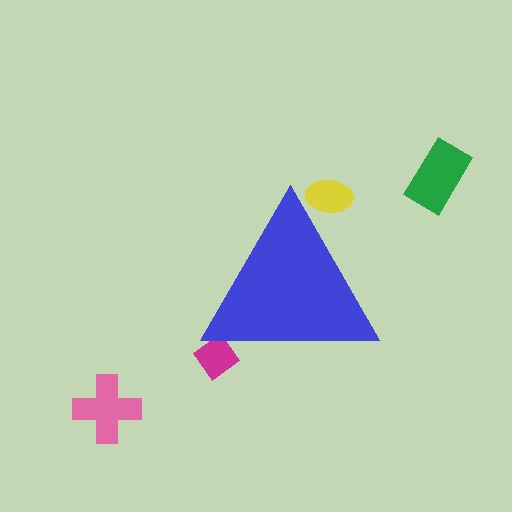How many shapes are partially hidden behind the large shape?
2 shapes are partially hidden.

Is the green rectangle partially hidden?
No, the green rectangle is fully visible.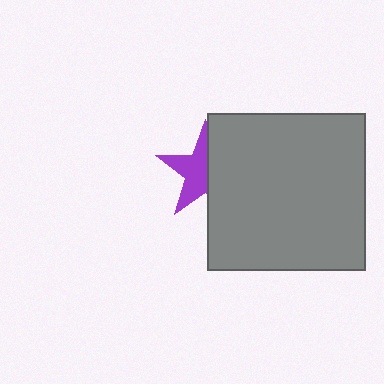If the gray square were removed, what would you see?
You would see the complete purple star.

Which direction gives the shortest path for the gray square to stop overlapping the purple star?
Moving right gives the shortest separation.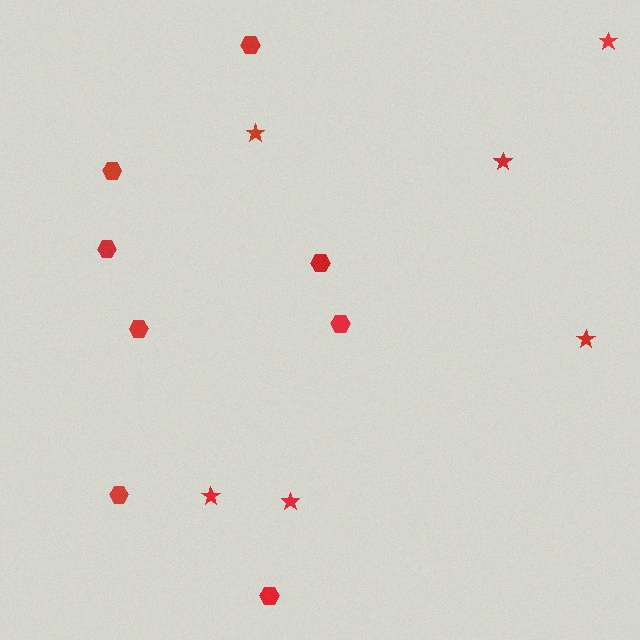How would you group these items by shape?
There are 2 groups: one group of stars (6) and one group of hexagons (8).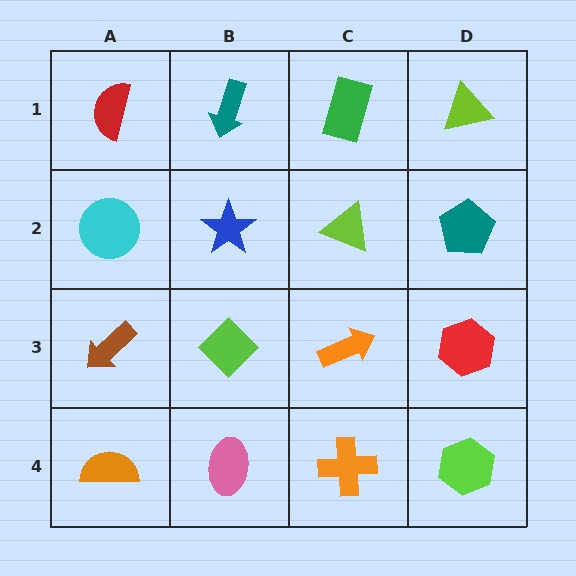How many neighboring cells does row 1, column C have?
3.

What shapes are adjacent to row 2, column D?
A lime triangle (row 1, column D), a red hexagon (row 3, column D), a lime triangle (row 2, column C).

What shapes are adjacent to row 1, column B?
A blue star (row 2, column B), a red semicircle (row 1, column A), a green rectangle (row 1, column C).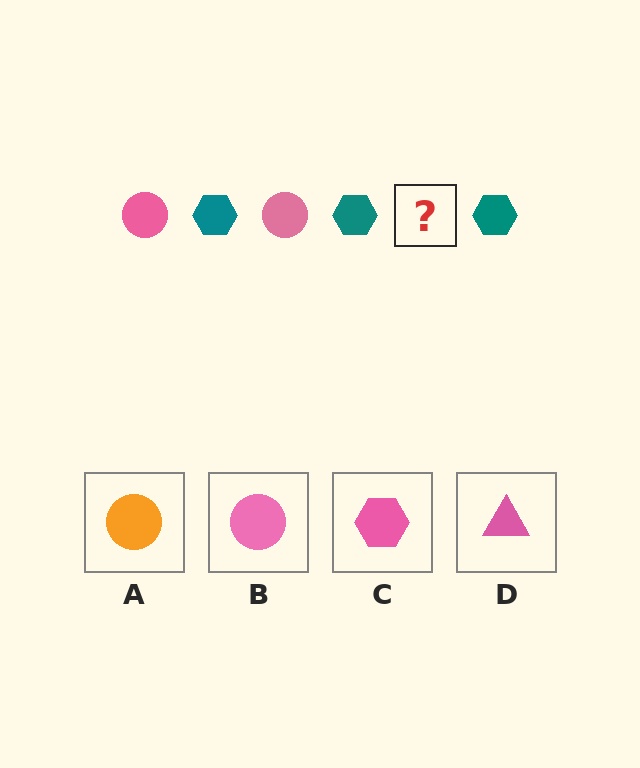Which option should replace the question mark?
Option B.